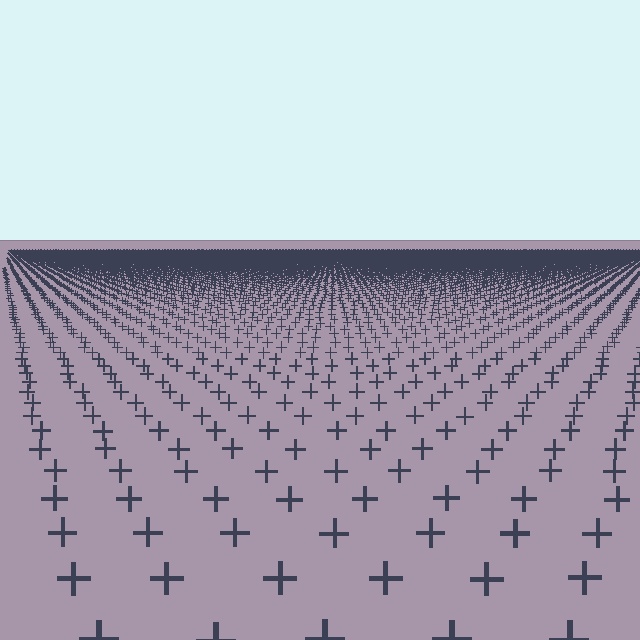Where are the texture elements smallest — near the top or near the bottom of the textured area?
Near the top.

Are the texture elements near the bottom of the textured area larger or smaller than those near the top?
Larger. Near the bottom, elements are closer to the viewer and appear at a bigger on-screen size.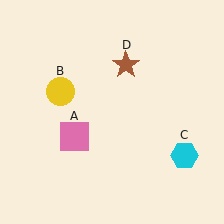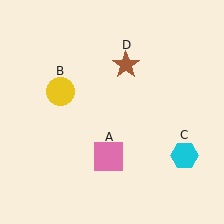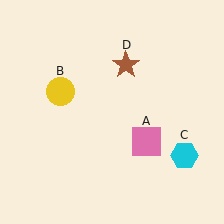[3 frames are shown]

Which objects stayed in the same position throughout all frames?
Yellow circle (object B) and cyan hexagon (object C) and brown star (object D) remained stationary.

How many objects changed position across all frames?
1 object changed position: pink square (object A).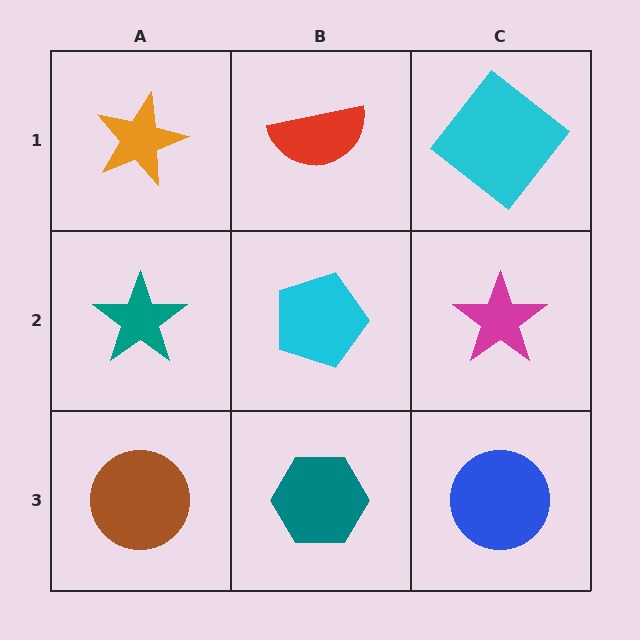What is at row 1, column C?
A cyan diamond.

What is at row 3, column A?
A brown circle.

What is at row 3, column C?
A blue circle.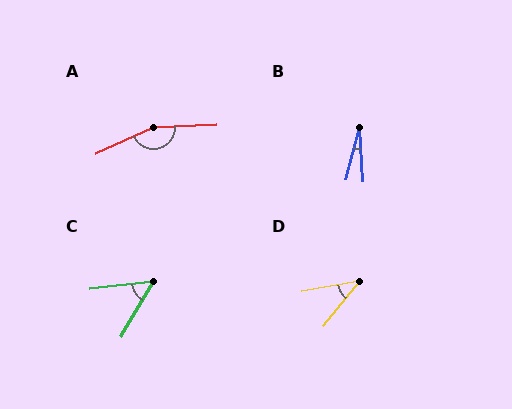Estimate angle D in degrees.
Approximately 41 degrees.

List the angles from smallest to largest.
B (18°), D (41°), C (54°), A (158°).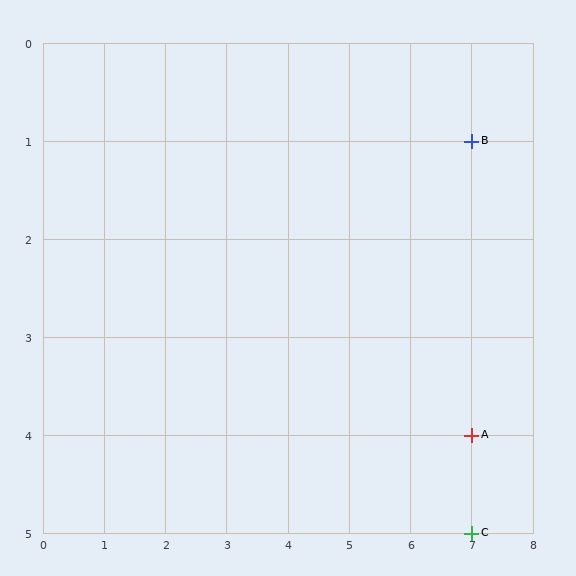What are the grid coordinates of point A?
Point A is at grid coordinates (7, 4).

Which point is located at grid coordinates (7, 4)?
Point A is at (7, 4).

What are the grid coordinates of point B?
Point B is at grid coordinates (7, 1).